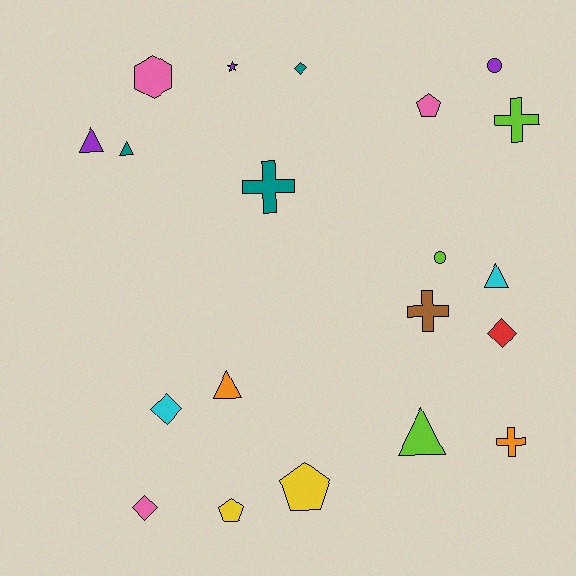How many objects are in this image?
There are 20 objects.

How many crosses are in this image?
There are 4 crosses.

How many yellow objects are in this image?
There are 2 yellow objects.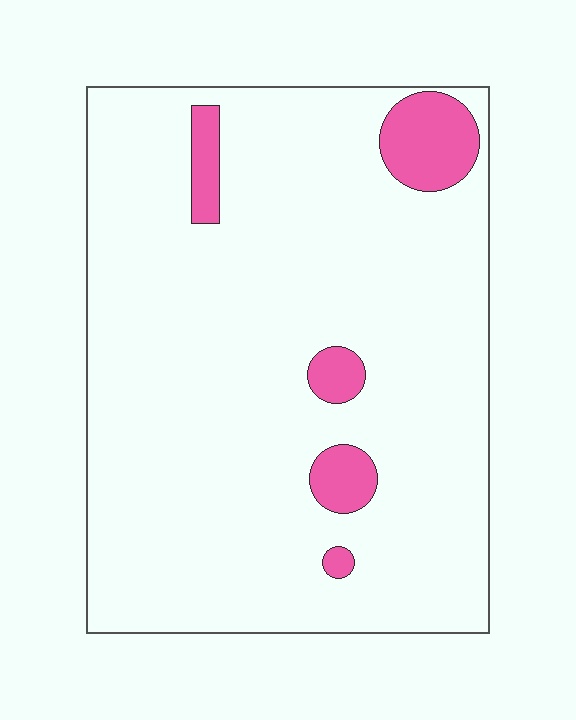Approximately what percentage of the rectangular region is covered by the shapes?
Approximately 10%.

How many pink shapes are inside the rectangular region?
5.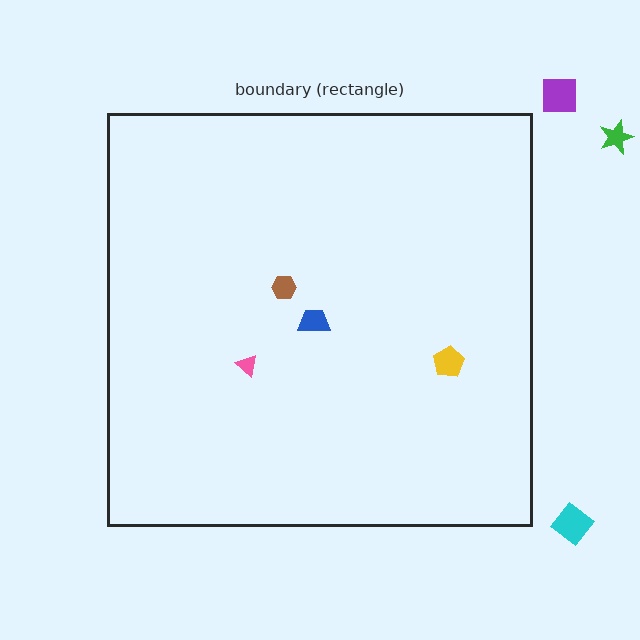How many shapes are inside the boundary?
4 inside, 3 outside.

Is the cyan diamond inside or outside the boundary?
Outside.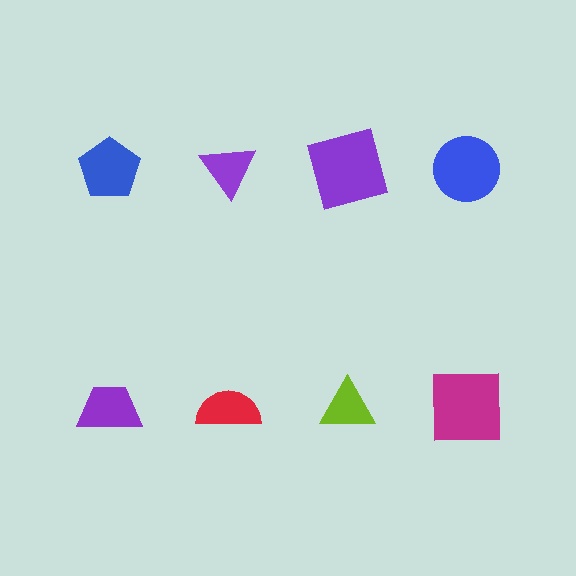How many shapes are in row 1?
4 shapes.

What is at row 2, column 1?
A purple trapezoid.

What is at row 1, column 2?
A purple triangle.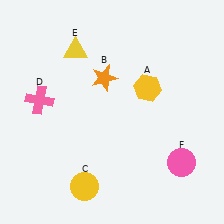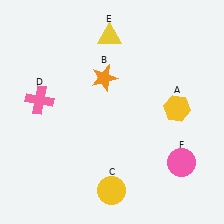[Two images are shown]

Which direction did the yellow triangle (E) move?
The yellow triangle (E) moved right.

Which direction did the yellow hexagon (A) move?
The yellow hexagon (A) moved right.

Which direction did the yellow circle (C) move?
The yellow circle (C) moved right.